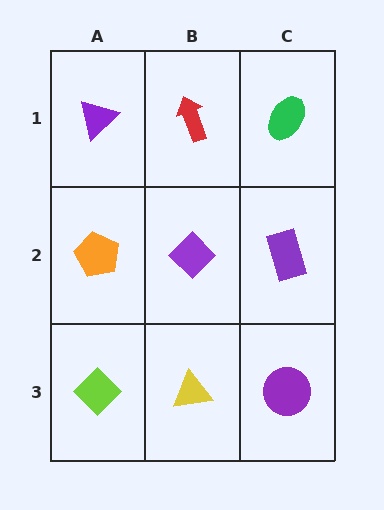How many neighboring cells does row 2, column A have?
3.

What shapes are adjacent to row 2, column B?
A red arrow (row 1, column B), a yellow triangle (row 3, column B), an orange pentagon (row 2, column A), a purple rectangle (row 2, column C).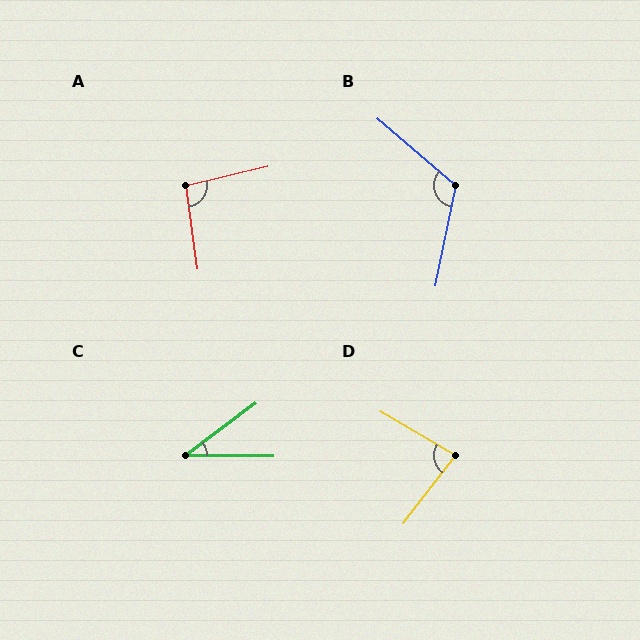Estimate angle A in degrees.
Approximately 96 degrees.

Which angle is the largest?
B, at approximately 119 degrees.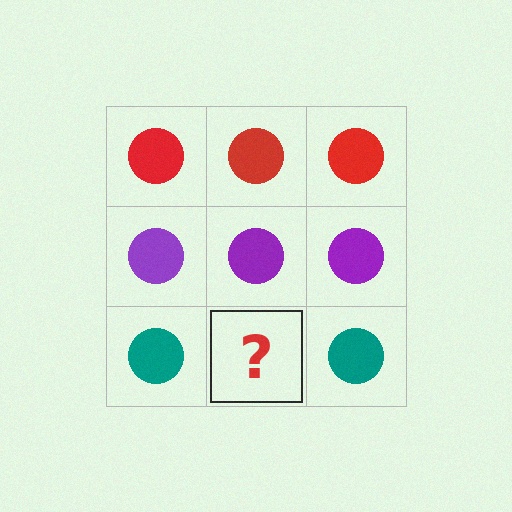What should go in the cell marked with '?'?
The missing cell should contain a teal circle.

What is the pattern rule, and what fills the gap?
The rule is that each row has a consistent color. The gap should be filled with a teal circle.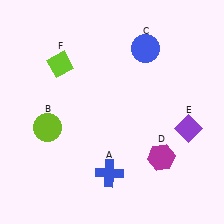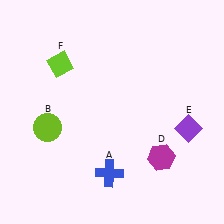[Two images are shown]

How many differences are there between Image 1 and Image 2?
There is 1 difference between the two images.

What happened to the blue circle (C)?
The blue circle (C) was removed in Image 2. It was in the top-right area of Image 1.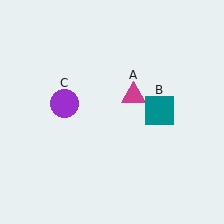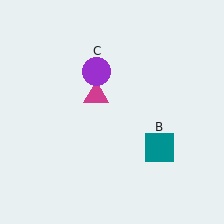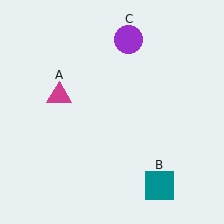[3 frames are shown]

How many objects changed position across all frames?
3 objects changed position: magenta triangle (object A), teal square (object B), purple circle (object C).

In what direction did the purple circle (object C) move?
The purple circle (object C) moved up and to the right.